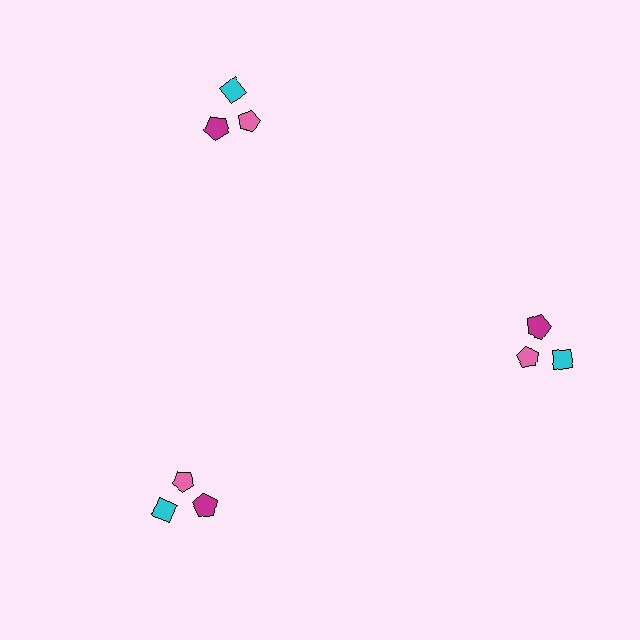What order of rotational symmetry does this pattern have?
This pattern has 3-fold rotational symmetry.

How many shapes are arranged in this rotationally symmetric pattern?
There are 9 shapes, arranged in 3 groups of 3.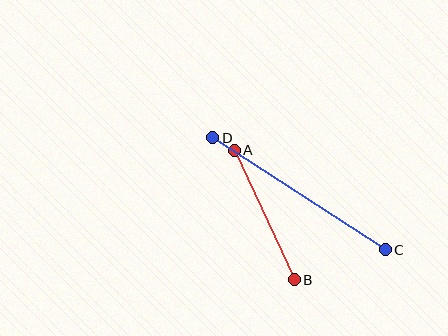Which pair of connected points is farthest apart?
Points C and D are farthest apart.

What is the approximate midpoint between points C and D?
The midpoint is at approximately (299, 194) pixels.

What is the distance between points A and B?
The distance is approximately 143 pixels.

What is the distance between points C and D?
The distance is approximately 206 pixels.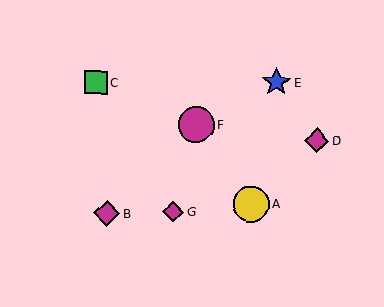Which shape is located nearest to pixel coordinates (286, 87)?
The blue star (labeled E) at (276, 82) is nearest to that location.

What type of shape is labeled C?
Shape C is a green square.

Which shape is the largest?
The magenta circle (labeled F) is the largest.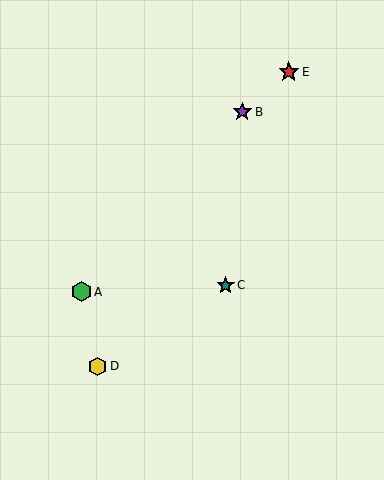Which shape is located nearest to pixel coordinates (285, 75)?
The red star (labeled E) at (289, 72) is nearest to that location.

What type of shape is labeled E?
Shape E is a red star.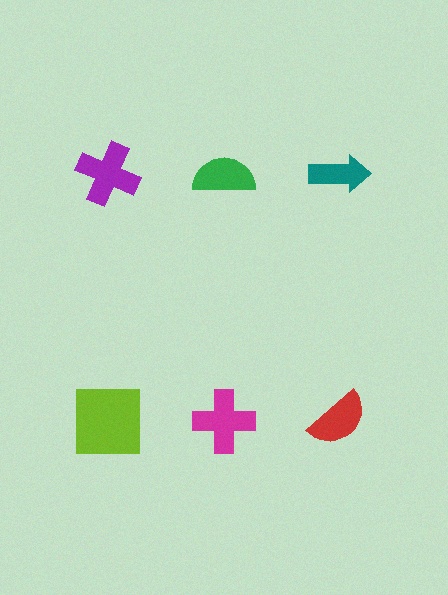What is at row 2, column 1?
A lime square.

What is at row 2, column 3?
A red semicircle.